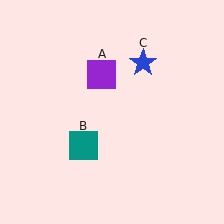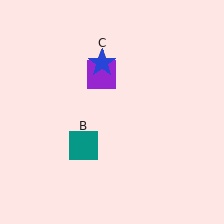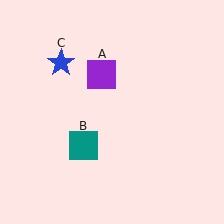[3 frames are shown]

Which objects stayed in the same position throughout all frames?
Purple square (object A) and teal square (object B) remained stationary.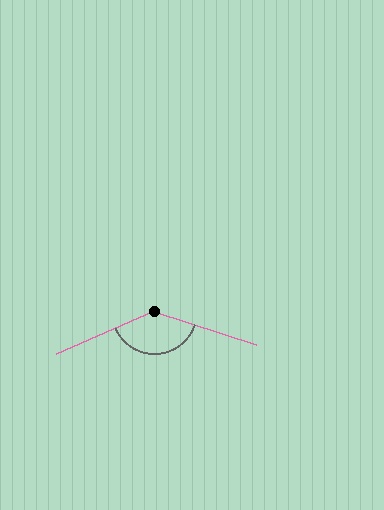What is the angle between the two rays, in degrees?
Approximately 139 degrees.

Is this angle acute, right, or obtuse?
It is obtuse.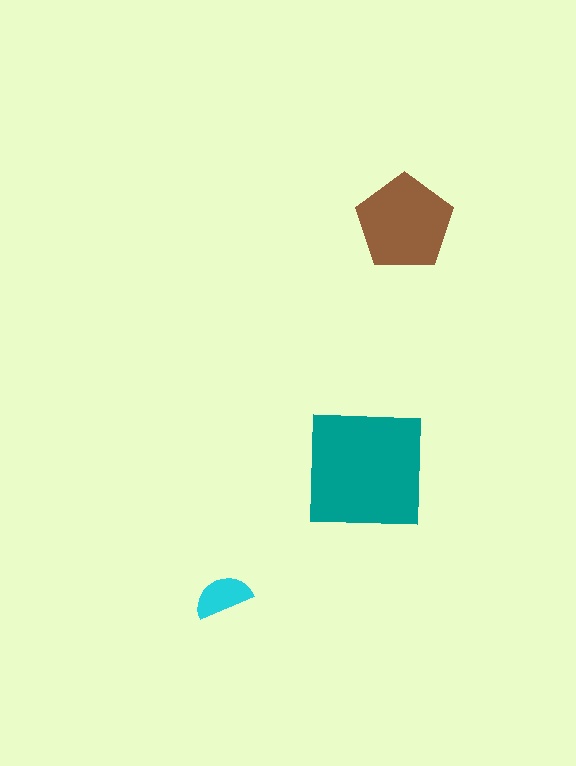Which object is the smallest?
The cyan semicircle.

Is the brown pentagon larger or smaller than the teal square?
Smaller.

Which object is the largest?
The teal square.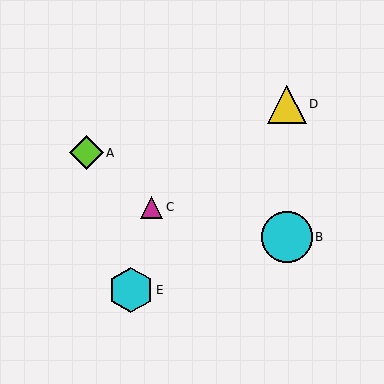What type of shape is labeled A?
Shape A is a lime diamond.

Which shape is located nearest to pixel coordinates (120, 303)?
The cyan hexagon (labeled E) at (131, 290) is nearest to that location.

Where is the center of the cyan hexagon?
The center of the cyan hexagon is at (131, 290).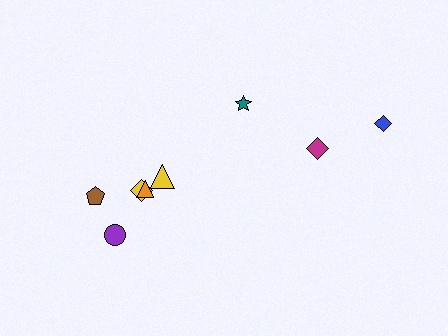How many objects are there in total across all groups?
There are 8 objects.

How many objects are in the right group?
There are 3 objects.